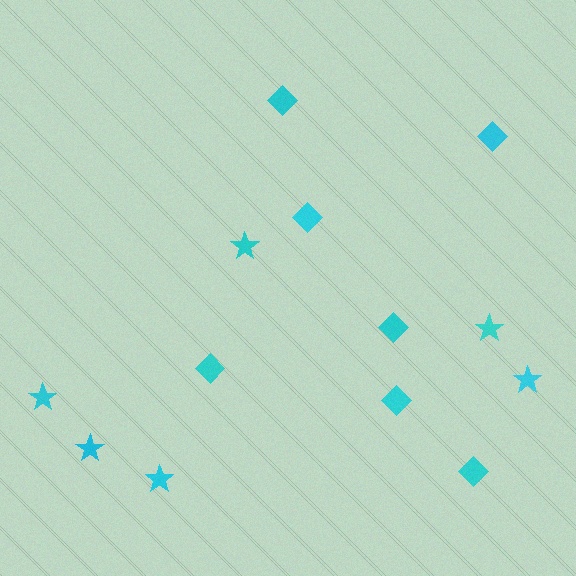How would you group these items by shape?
There are 2 groups: one group of diamonds (7) and one group of stars (6).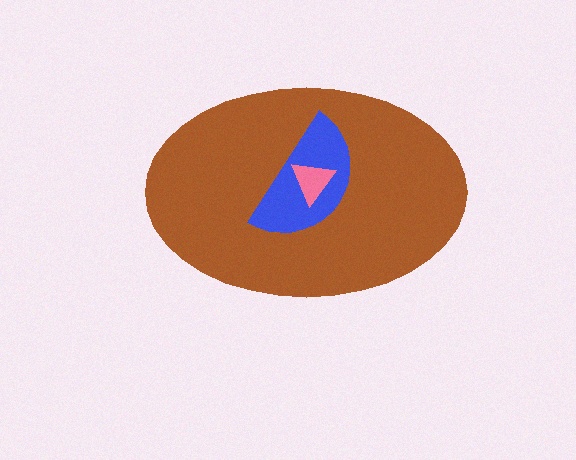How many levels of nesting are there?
3.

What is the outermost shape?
The brown ellipse.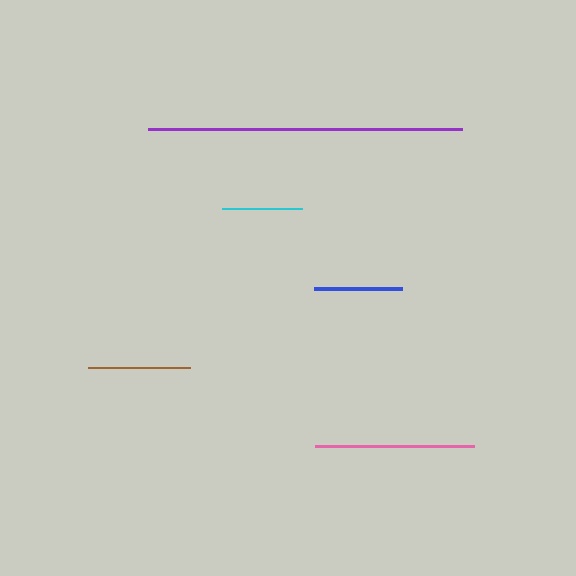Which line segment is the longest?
The purple line is the longest at approximately 314 pixels.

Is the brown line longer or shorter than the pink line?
The pink line is longer than the brown line.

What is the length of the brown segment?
The brown segment is approximately 102 pixels long.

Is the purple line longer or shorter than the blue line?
The purple line is longer than the blue line.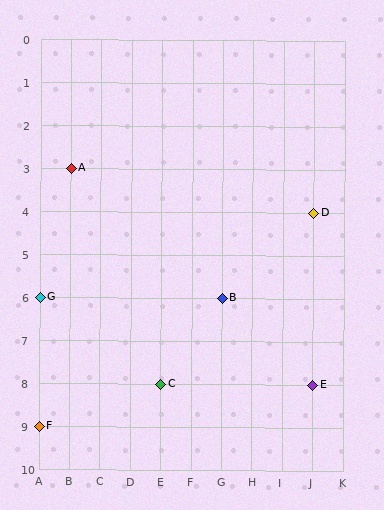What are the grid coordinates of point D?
Point D is at grid coordinates (J, 4).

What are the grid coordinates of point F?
Point F is at grid coordinates (A, 9).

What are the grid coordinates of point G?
Point G is at grid coordinates (A, 6).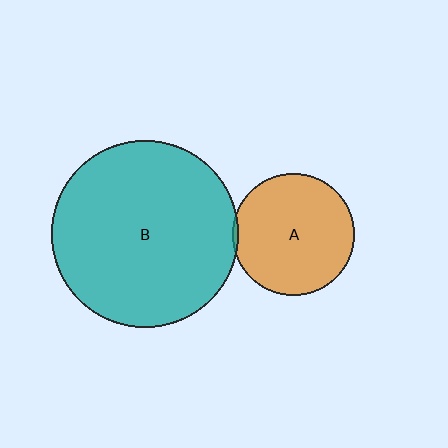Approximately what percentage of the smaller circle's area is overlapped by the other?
Approximately 5%.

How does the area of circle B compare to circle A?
Approximately 2.4 times.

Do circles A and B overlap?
Yes.